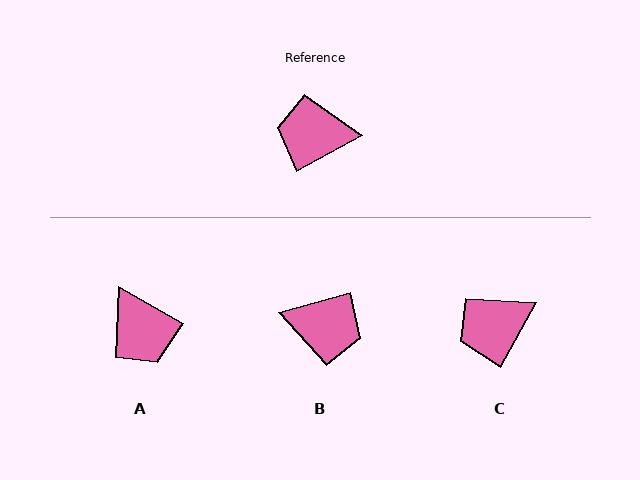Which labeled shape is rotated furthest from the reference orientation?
B, about 167 degrees away.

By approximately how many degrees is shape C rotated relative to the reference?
Approximately 33 degrees counter-clockwise.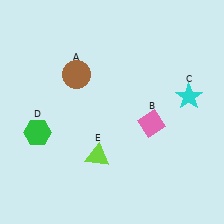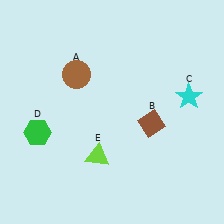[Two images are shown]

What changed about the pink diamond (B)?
In Image 1, B is pink. In Image 2, it changed to brown.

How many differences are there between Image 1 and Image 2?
There is 1 difference between the two images.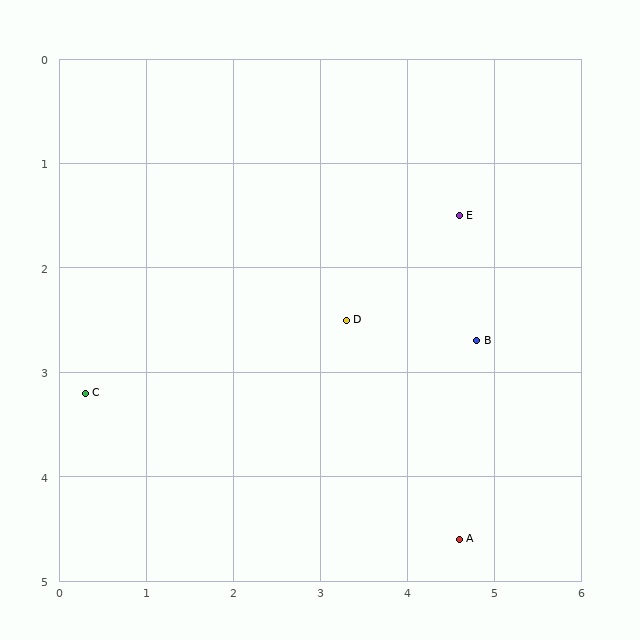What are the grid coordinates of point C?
Point C is at approximately (0.3, 3.2).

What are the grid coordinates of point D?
Point D is at approximately (3.3, 2.5).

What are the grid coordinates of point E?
Point E is at approximately (4.6, 1.5).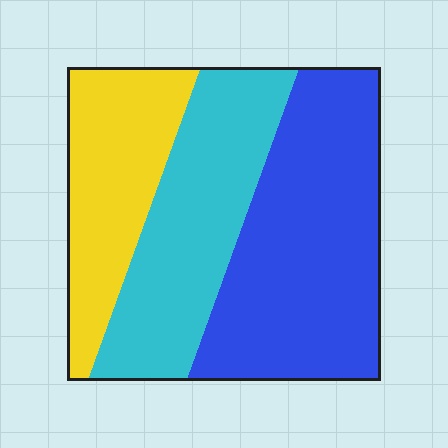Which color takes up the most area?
Blue, at roughly 45%.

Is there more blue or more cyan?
Blue.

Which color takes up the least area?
Yellow, at roughly 25%.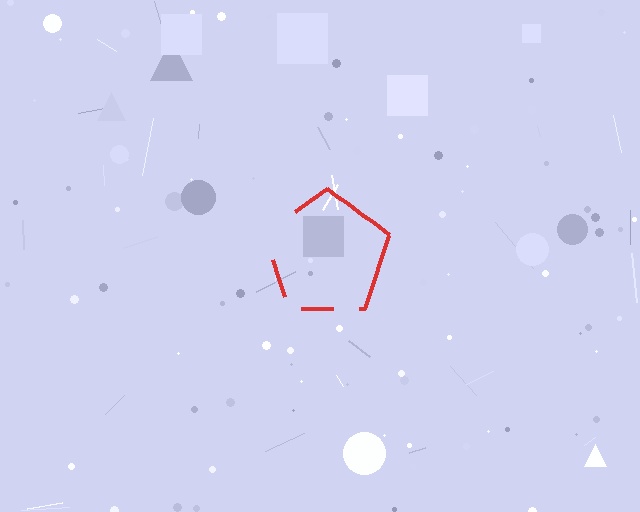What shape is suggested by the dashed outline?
The dashed outline suggests a pentagon.